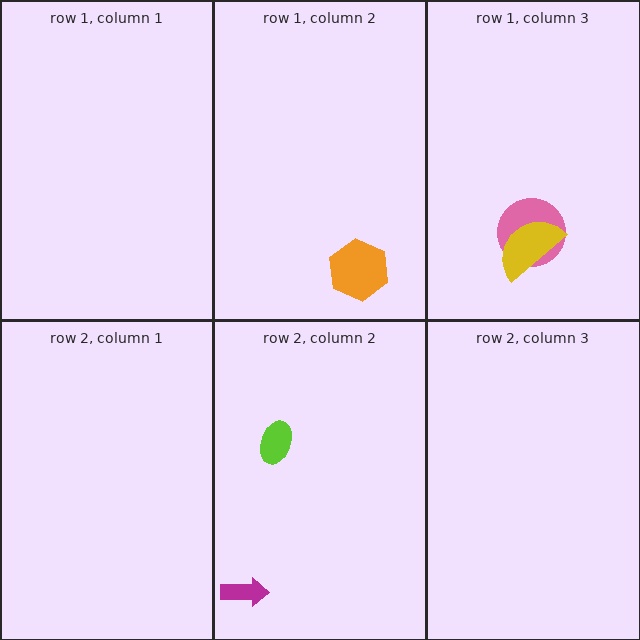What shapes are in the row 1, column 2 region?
The orange hexagon.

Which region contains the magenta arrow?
The row 2, column 2 region.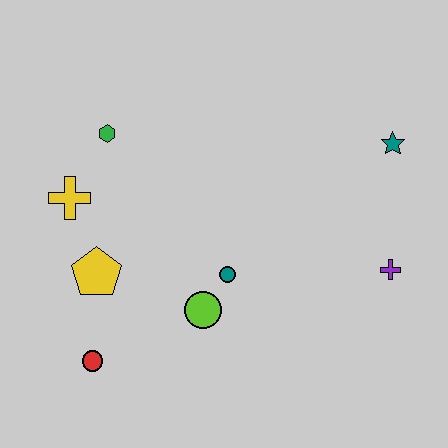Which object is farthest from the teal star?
The red circle is farthest from the teal star.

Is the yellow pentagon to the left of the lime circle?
Yes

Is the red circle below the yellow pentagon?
Yes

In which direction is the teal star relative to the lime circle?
The teal star is to the right of the lime circle.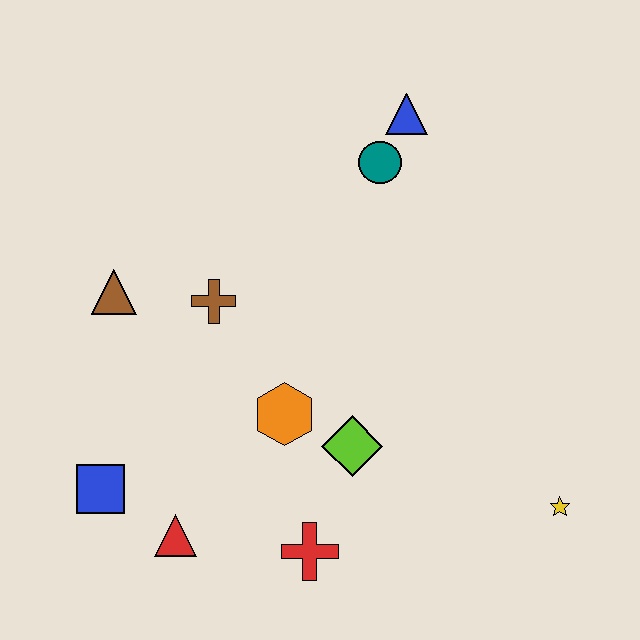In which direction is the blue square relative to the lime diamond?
The blue square is to the left of the lime diamond.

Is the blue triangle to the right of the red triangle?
Yes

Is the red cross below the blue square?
Yes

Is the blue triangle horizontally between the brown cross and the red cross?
No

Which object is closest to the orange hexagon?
The lime diamond is closest to the orange hexagon.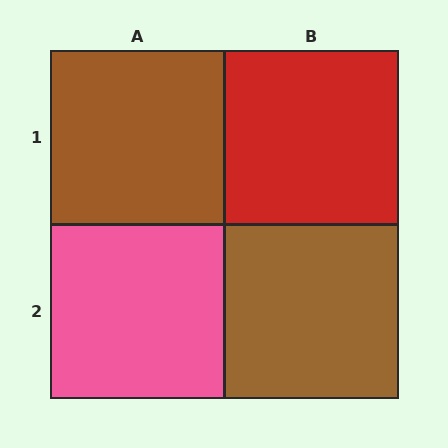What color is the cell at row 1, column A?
Brown.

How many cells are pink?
1 cell is pink.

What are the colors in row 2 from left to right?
Pink, brown.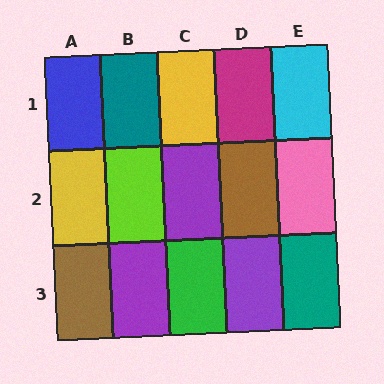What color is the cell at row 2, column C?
Purple.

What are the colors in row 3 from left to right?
Brown, purple, green, purple, teal.